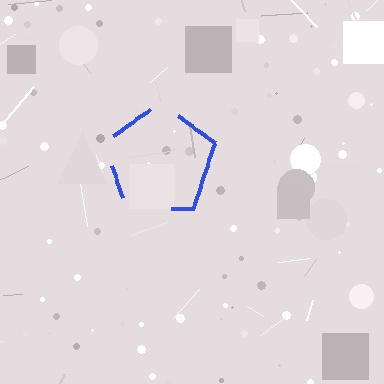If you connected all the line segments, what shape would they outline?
They would outline a pentagon.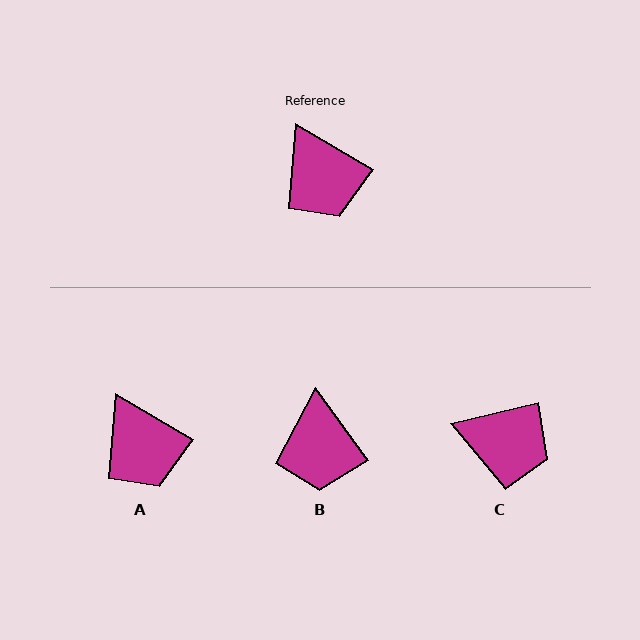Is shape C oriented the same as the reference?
No, it is off by about 45 degrees.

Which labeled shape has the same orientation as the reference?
A.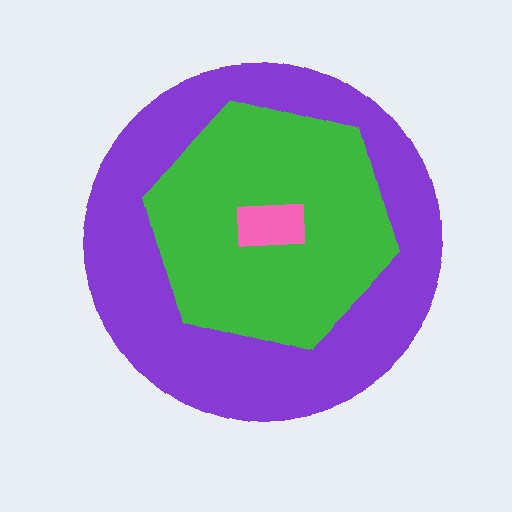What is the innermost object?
The pink rectangle.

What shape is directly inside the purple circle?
The green hexagon.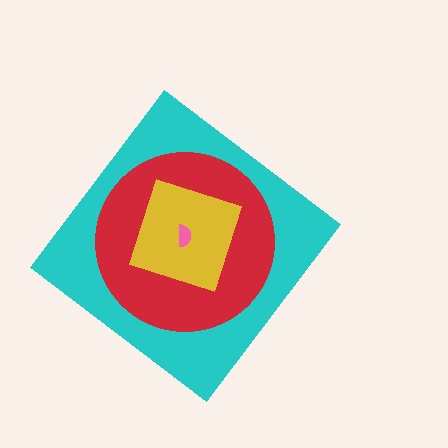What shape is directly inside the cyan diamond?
The red circle.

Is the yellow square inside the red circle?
Yes.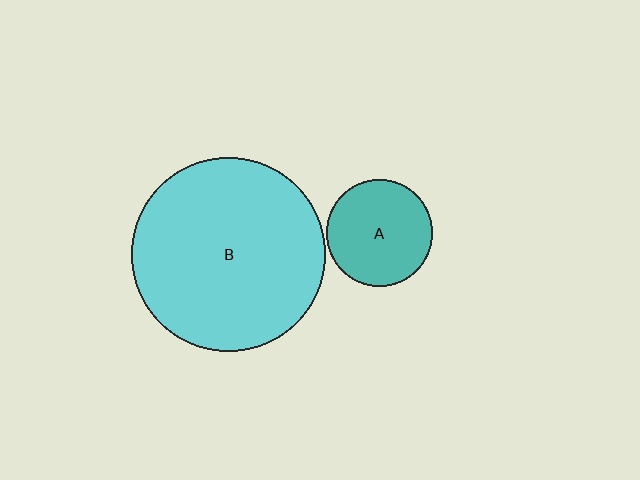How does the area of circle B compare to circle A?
Approximately 3.3 times.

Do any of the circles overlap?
No, none of the circles overlap.